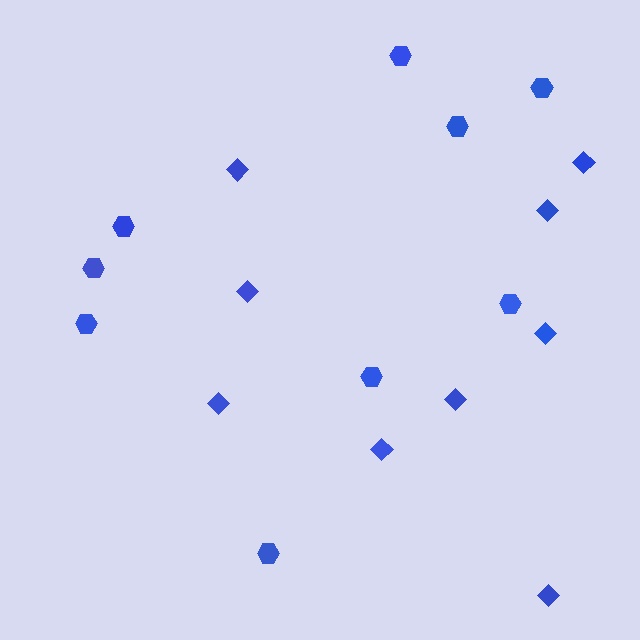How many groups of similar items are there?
There are 2 groups: one group of hexagons (9) and one group of diamonds (9).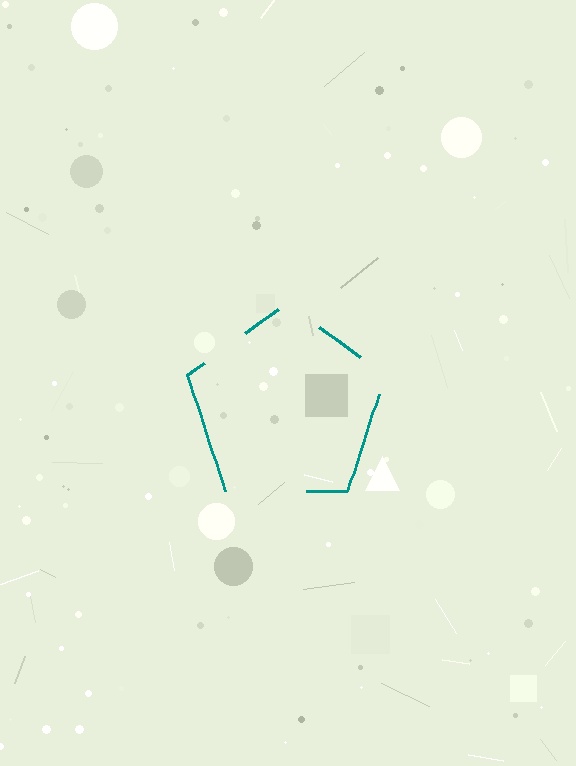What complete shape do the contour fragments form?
The contour fragments form a pentagon.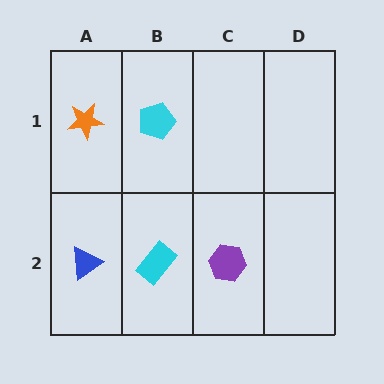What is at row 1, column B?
A cyan pentagon.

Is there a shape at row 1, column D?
No, that cell is empty.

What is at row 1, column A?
An orange star.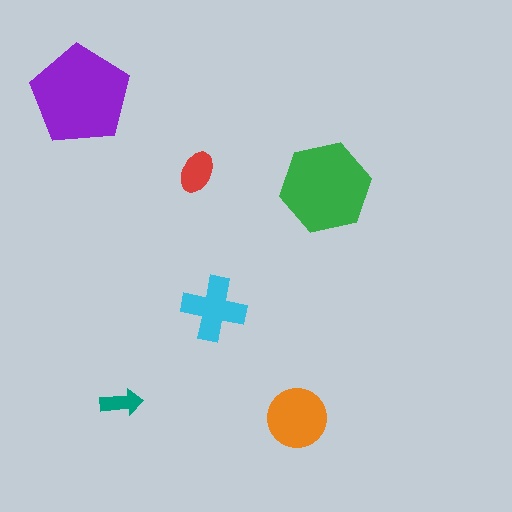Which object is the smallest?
The teal arrow.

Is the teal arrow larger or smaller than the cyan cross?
Smaller.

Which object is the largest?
The purple pentagon.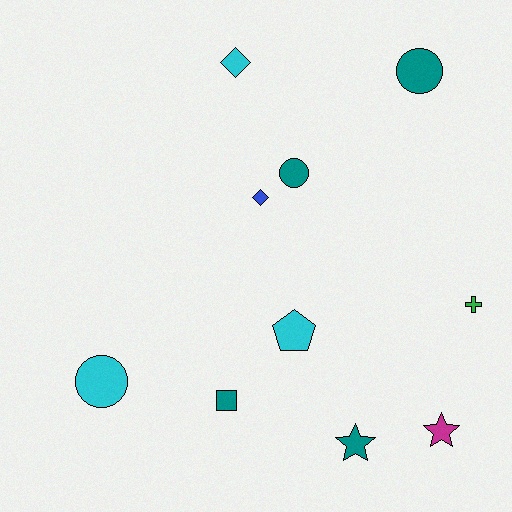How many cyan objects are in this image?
There are 3 cyan objects.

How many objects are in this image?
There are 10 objects.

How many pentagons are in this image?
There is 1 pentagon.